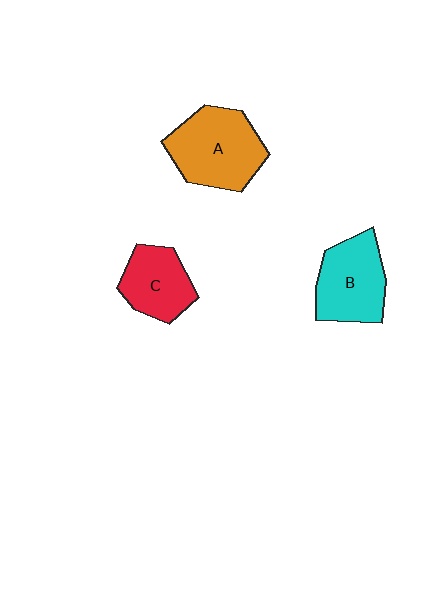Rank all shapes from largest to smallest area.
From largest to smallest: A (orange), B (cyan), C (red).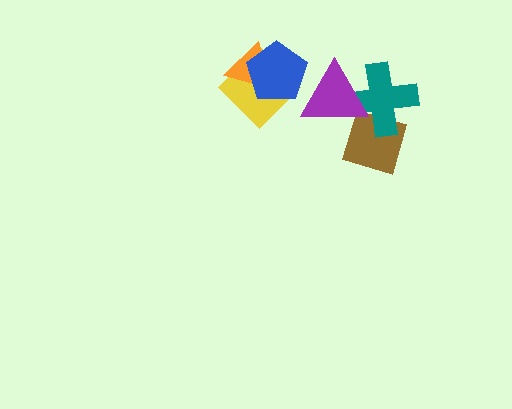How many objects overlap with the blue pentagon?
3 objects overlap with the blue pentagon.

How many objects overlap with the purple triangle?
3 objects overlap with the purple triangle.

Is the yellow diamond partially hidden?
Yes, it is partially covered by another shape.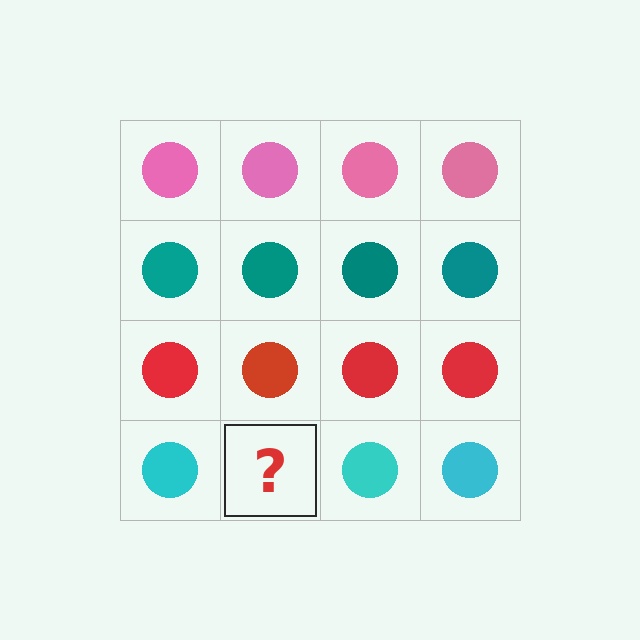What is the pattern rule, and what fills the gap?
The rule is that each row has a consistent color. The gap should be filled with a cyan circle.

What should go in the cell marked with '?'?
The missing cell should contain a cyan circle.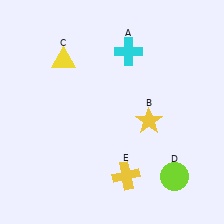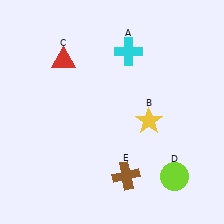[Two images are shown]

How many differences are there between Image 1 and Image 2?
There are 2 differences between the two images.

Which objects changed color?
C changed from yellow to red. E changed from yellow to brown.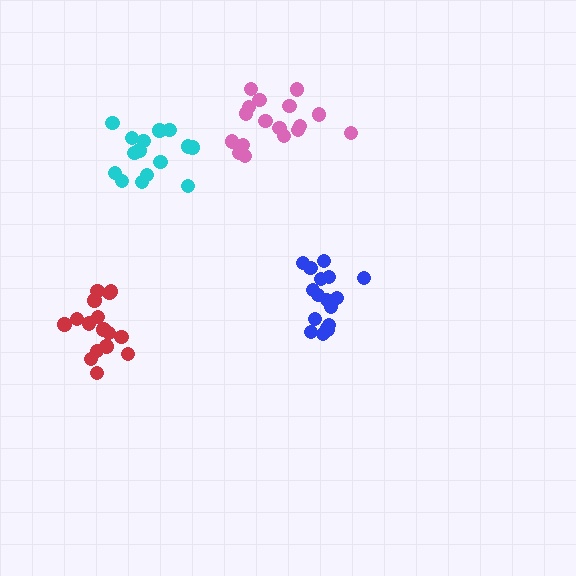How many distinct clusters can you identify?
There are 4 distinct clusters.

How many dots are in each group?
Group 1: 15 dots, Group 2: 17 dots, Group 3: 16 dots, Group 4: 17 dots (65 total).